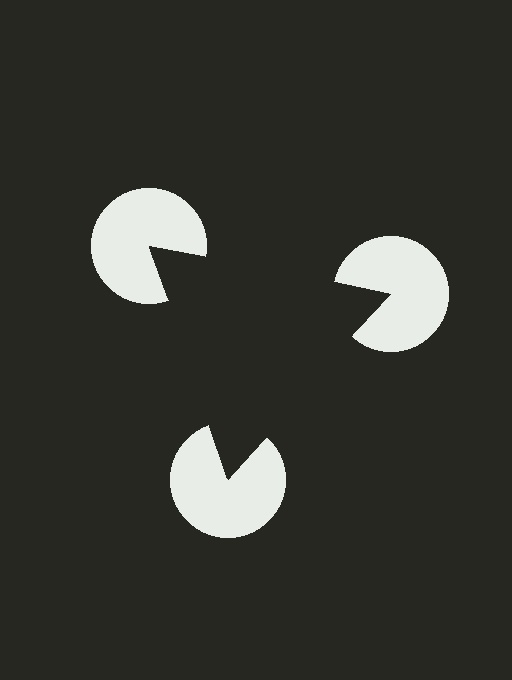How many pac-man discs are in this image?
There are 3 — one at each vertex of the illusory triangle.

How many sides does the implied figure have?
3 sides.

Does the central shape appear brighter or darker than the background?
It typically appears slightly darker than the background, even though no actual brightness change is drawn.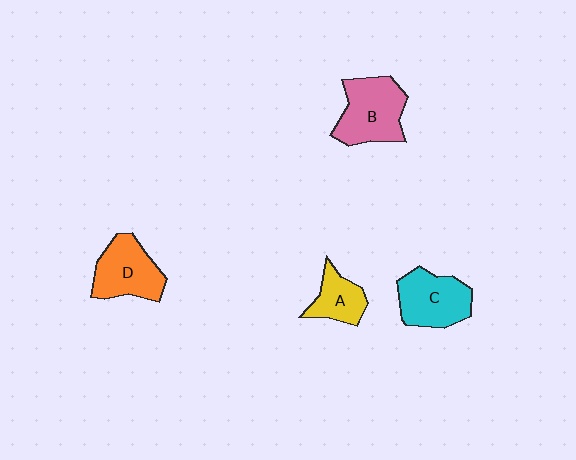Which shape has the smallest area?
Shape A (yellow).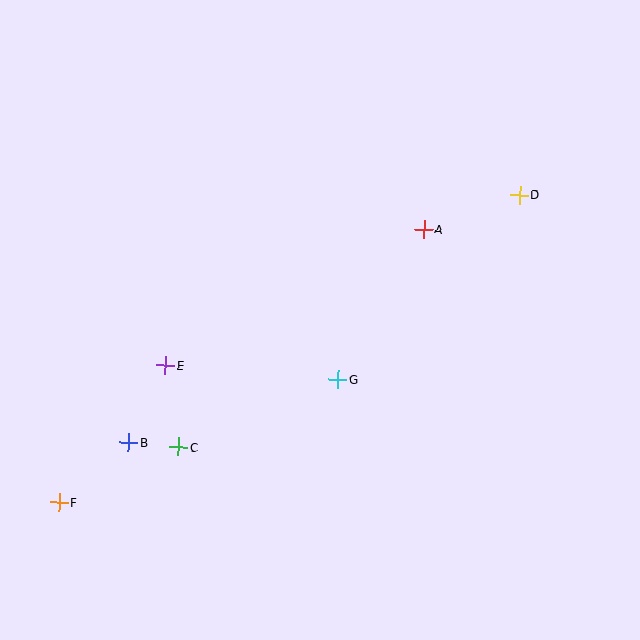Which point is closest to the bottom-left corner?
Point F is closest to the bottom-left corner.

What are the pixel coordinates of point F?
Point F is at (59, 502).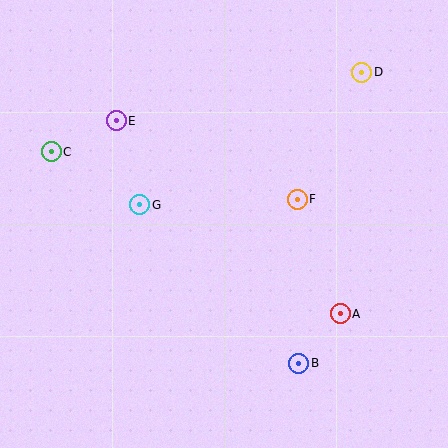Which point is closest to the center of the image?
Point F at (297, 199) is closest to the center.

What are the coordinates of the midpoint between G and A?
The midpoint between G and A is at (240, 259).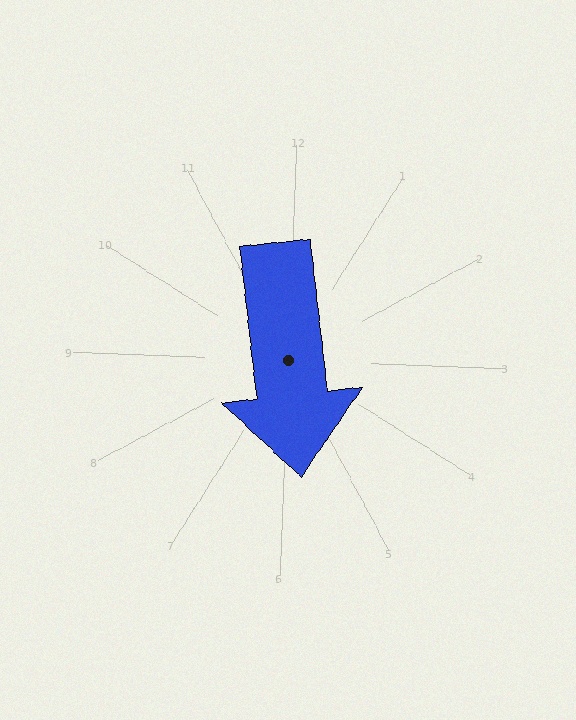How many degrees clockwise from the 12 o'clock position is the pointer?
Approximately 171 degrees.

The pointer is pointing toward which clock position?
Roughly 6 o'clock.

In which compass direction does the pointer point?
South.